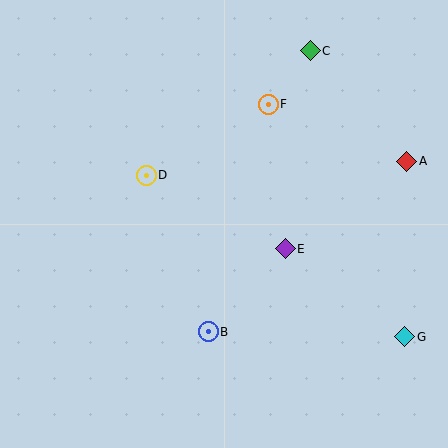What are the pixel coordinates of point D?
Point D is at (146, 175).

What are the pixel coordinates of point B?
Point B is at (208, 332).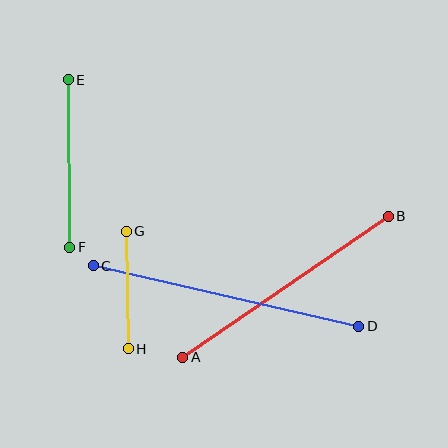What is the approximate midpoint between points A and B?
The midpoint is at approximately (285, 287) pixels.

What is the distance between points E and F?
The distance is approximately 168 pixels.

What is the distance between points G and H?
The distance is approximately 118 pixels.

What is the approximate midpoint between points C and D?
The midpoint is at approximately (226, 296) pixels.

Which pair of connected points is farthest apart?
Points C and D are farthest apart.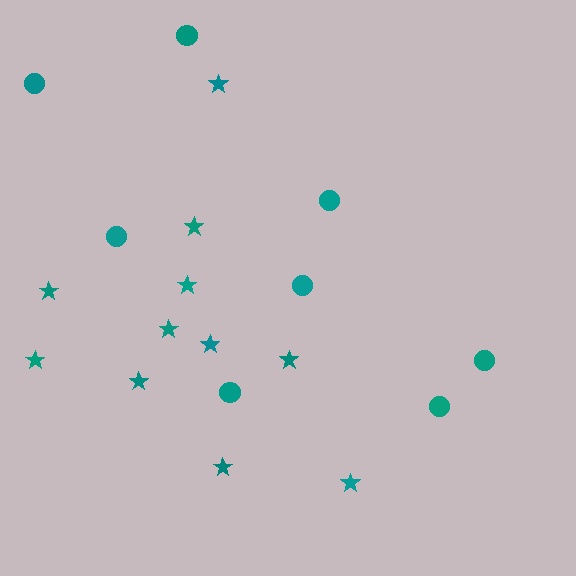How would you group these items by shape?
There are 2 groups: one group of stars (11) and one group of circles (8).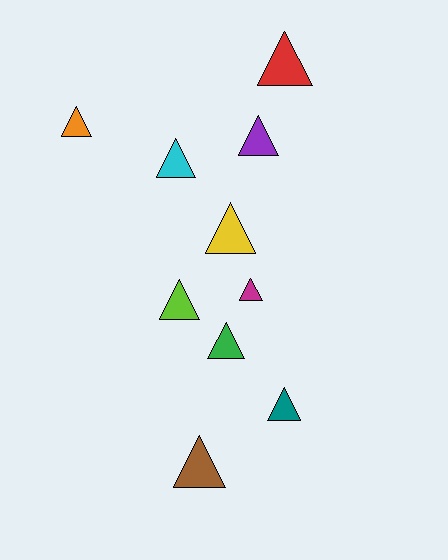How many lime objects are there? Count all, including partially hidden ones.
There is 1 lime object.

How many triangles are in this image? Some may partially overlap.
There are 10 triangles.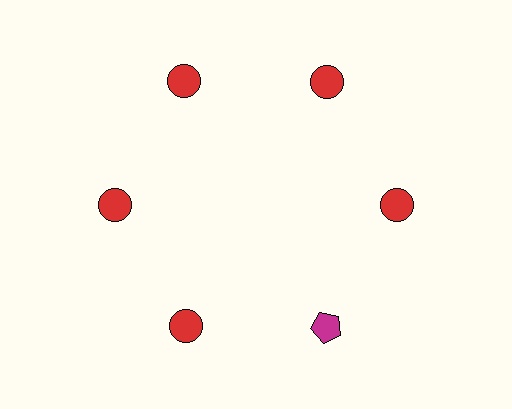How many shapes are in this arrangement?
There are 6 shapes arranged in a ring pattern.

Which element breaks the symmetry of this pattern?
The magenta pentagon at roughly the 5 o'clock position breaks the symmetry. All other shapes are red circles.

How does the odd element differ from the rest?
It differs in both color (magenta instead of red) and shape (pentagon instead of circle).